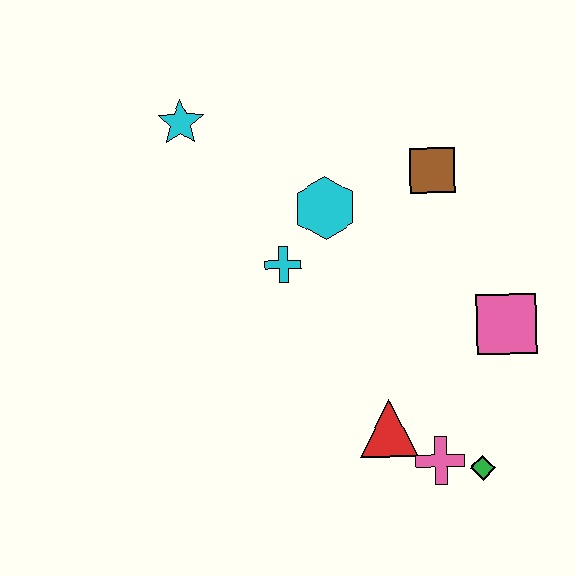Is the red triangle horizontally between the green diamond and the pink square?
No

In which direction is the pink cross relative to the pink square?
The pink cross is below the pink square.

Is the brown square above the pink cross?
Yes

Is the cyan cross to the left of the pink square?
Yes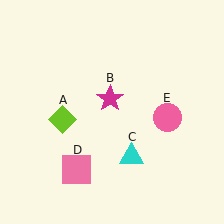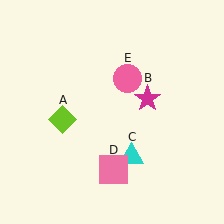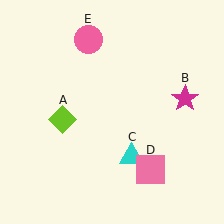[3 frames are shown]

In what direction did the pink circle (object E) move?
The pink circle (object E) moved up and to the left.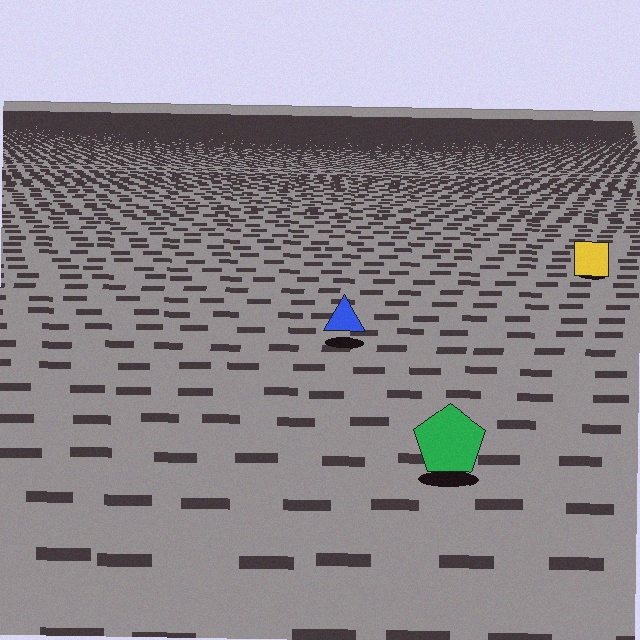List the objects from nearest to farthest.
From nearest to farthest: the green pentagon, the blue triangle, the yellow square.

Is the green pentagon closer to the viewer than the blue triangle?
Yes. The green pentagon is closer — you can tell from the texture gradient: the ground texture is coarser near it.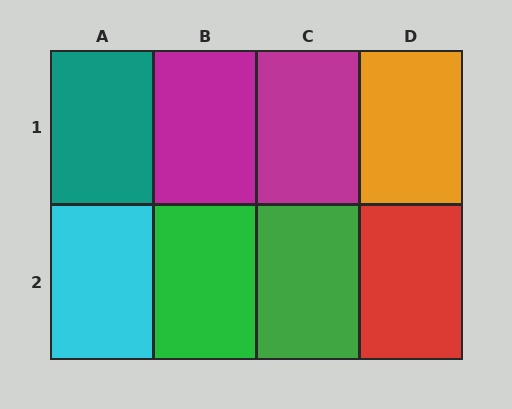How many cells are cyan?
1 cell is cyan.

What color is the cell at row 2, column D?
Red.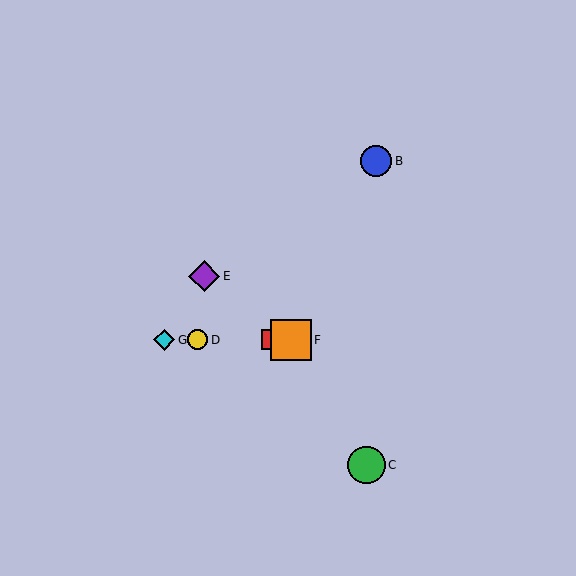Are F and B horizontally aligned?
No, F is at y≈340 and B is at y≈161.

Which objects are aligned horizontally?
Objects A, D, F, G are aligned horizontally.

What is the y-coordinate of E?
Object E is at y≈276.